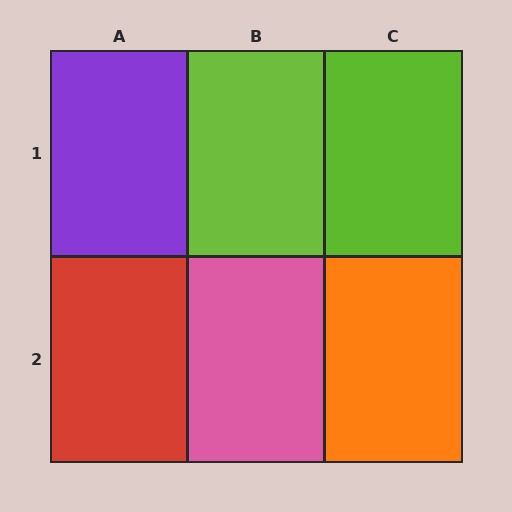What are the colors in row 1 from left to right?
Purple, lime, lime.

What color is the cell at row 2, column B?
Pink.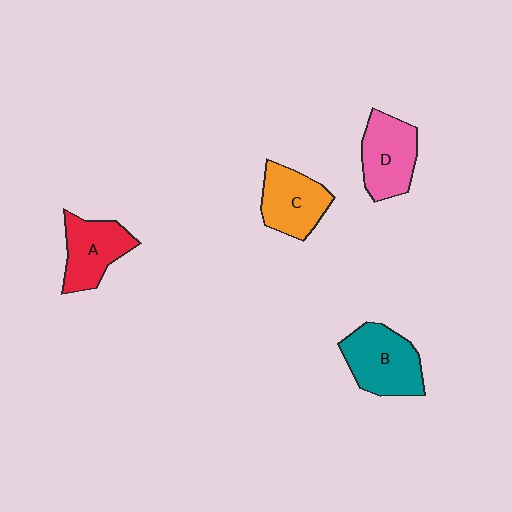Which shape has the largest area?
Shape B (teal).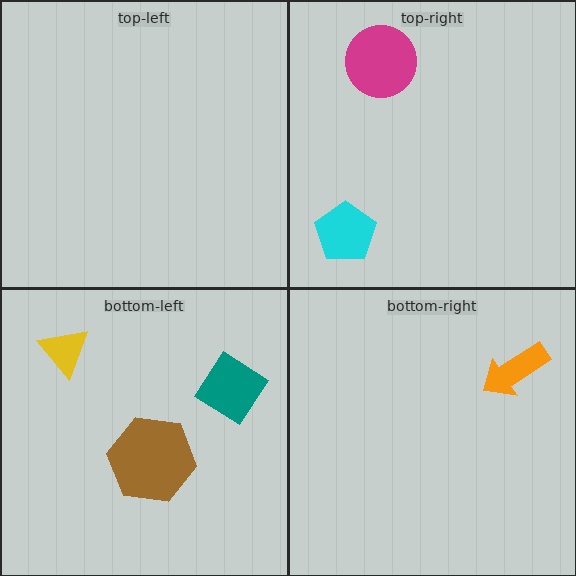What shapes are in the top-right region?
The magenta circle, the cyan pentagon.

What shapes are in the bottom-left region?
The yellow triangle, the brown hexagon, the teal diamond.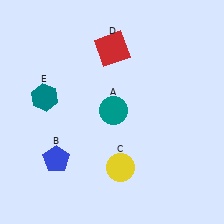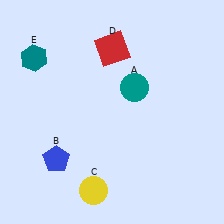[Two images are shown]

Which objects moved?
The objects that moved are: the teal circle (A), the yellow circle (C), the teal hexagon (E).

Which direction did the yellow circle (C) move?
The yellow circle (C) moved left.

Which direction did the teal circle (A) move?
The teal circle (A) moved up.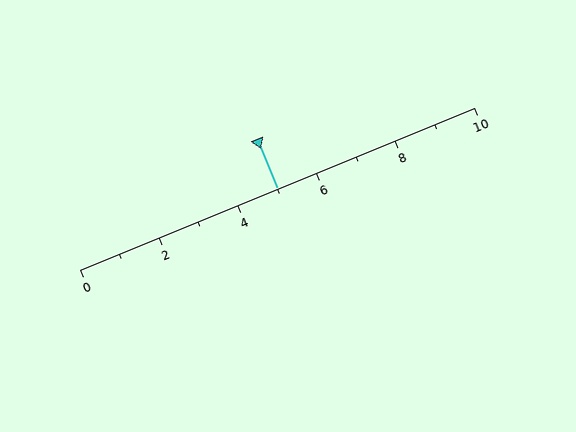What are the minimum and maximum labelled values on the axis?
The axis runs from 0 to 10.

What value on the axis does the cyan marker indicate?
The marker indicates approximately 5.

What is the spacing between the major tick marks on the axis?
The major ticks are spaced 2 apart.